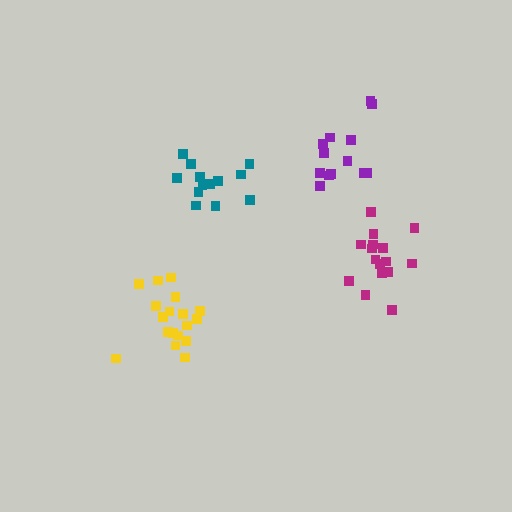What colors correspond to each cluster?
The clusters are colored: purple, yellow, teal, magenta.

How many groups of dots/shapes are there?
There are 4 groups.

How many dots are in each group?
Group 1: 13 dots, Group 2: 18 dots, Group 3: 13 dots, Group 4: 16 dots (60 total).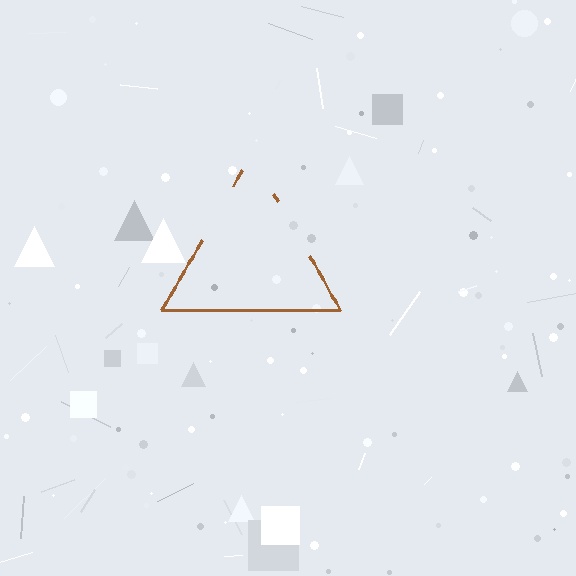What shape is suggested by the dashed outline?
The dashed outline suggests a triangle.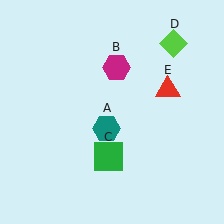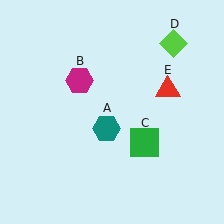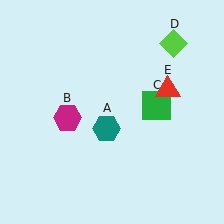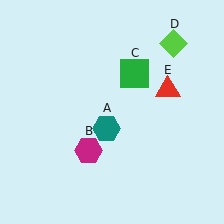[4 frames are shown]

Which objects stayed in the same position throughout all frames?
Teal hexagon (object A) and lime diamond (object D) and red triangle (object E) remained stationary.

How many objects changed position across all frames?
2 objects changed position: magenta hexagon (object B), green square (object C).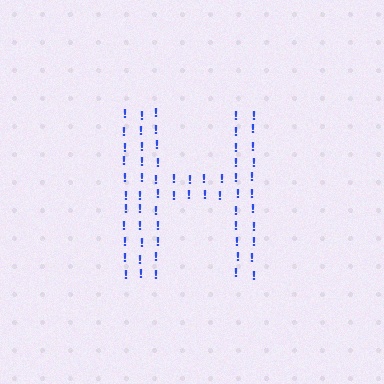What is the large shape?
The large shape is the letter H.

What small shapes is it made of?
It is made of small exclamation marks.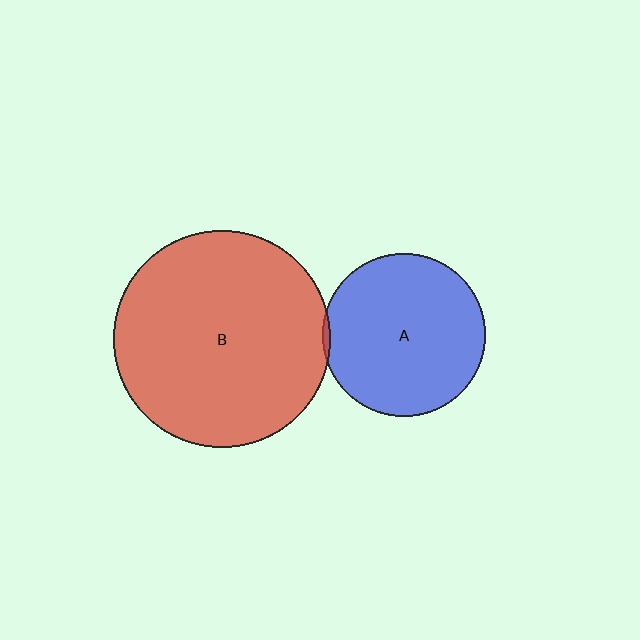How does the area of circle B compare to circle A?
Approximately 1.8 times.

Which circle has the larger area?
Circle B (red).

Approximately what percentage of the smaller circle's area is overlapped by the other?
Approximately 5%.